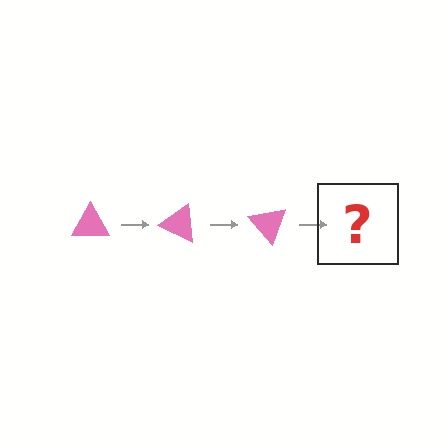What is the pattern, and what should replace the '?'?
The pattern is that the triangle rotates 25 degrees each step. The '?' should be a pink triangle rotated 75 degrees.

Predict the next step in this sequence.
The next step is a pink triangle rotated 75 degrees.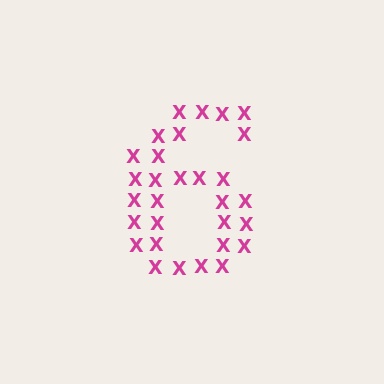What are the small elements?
The small elements are letter X's.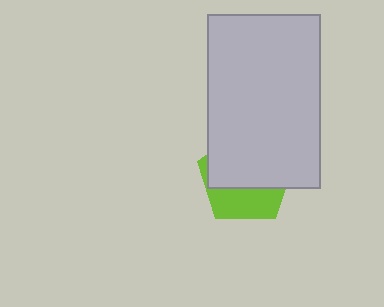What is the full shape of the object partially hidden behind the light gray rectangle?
The partially hidden object is a lime pentagon.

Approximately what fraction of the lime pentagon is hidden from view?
Roughly 63% of the lime pentagon is hidden behind the light gray rectangle.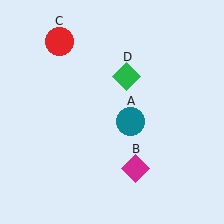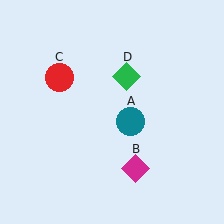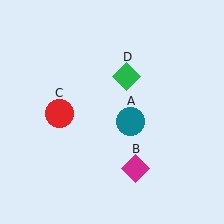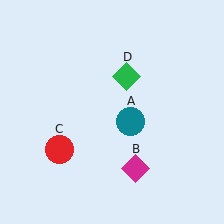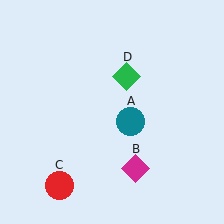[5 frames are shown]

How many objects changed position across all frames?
1 object changed position: red circle (object C).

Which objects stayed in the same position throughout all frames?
Teal circle (object A) and magenta diamond (object B) and green diamond (object D) remained stationary.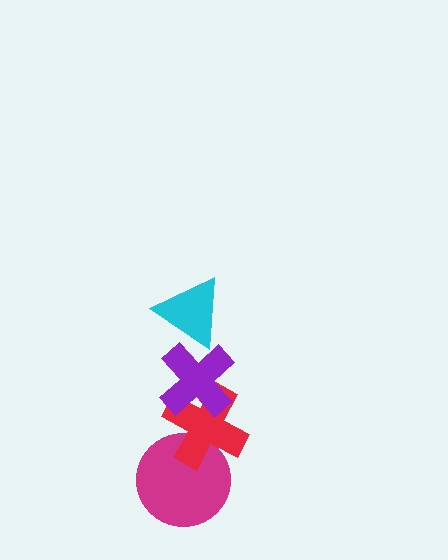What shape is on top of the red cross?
The purple cross is on top of the red cross.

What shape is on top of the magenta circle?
The red cross is on top of the magenta circle.